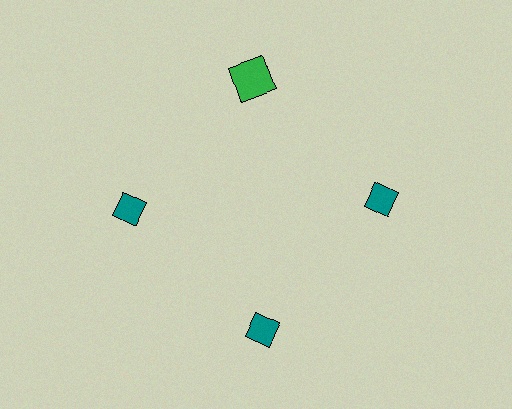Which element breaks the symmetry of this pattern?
The green square at roughly the 12 o'clock position breaks the symmetry. All other shapes are teal diamonds.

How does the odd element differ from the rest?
It differs in both color (green instead of teal) and shape (square instead of diamond).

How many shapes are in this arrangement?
There are 4 shapes arranged in a ring pattern.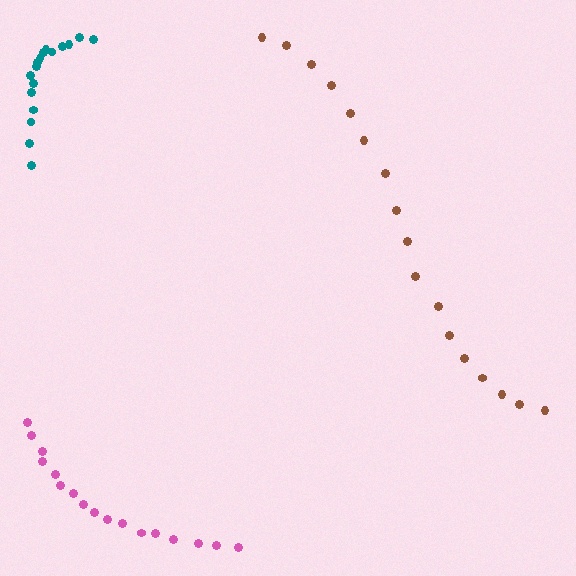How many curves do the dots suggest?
There are 3 distinct paths.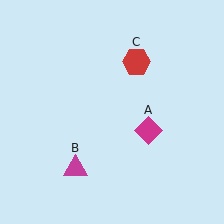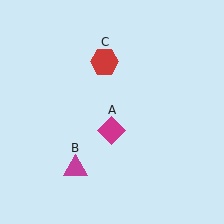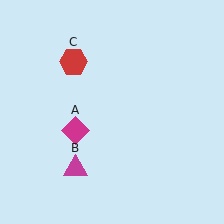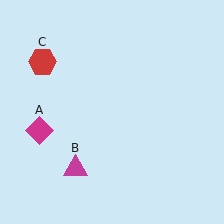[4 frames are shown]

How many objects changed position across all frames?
2 objects changed position: magenta diamond (object A), red hexagon (object C).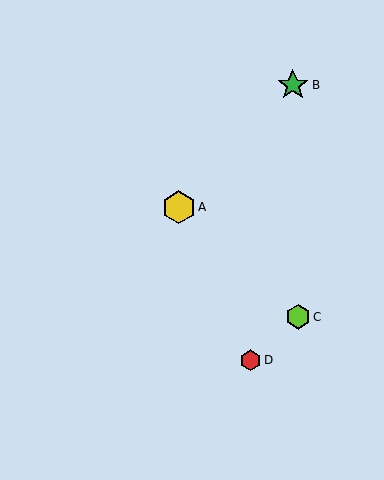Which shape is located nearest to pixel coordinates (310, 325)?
The lime hexagon (labeled C) at (298, 317) is nearest to that location.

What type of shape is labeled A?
Shape A is a yellow hexagon.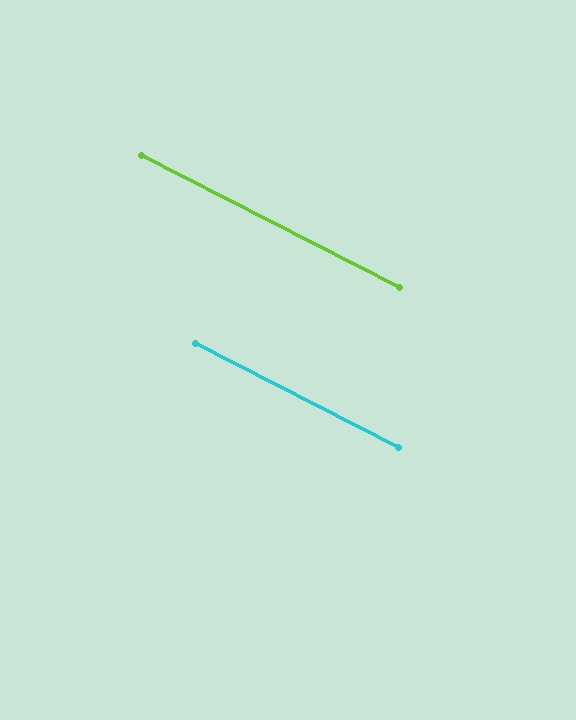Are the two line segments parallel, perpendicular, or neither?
Parallel — their directions differ by only 0.2°.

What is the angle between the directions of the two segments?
Approximately 0 degrees.